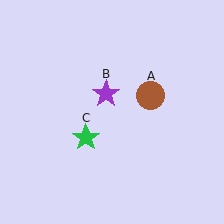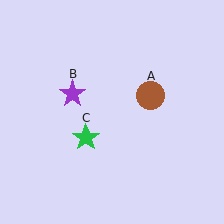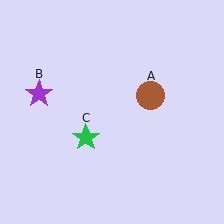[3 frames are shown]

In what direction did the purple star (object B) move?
The purple star (object B) moved left.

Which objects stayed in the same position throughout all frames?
Brown circle (object A) and green star (object C) remained stationary.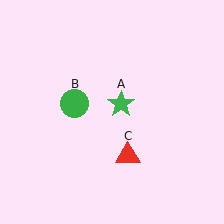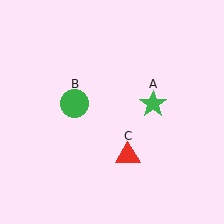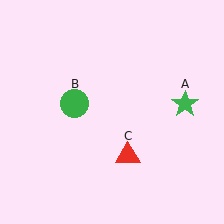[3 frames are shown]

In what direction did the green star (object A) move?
The green star (object A) moved right.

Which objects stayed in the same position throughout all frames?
Green circle (object B) and red triangle (object C) remained stationary.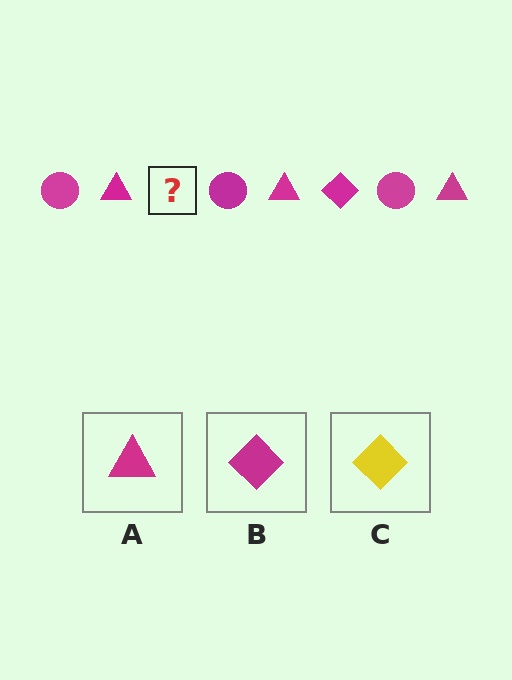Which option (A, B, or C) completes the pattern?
B.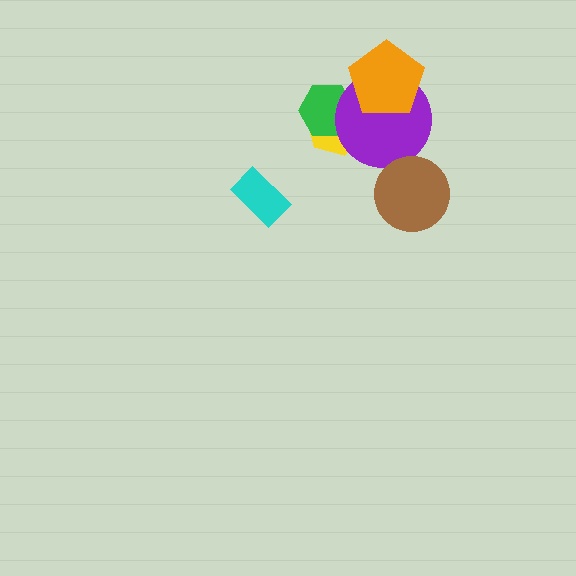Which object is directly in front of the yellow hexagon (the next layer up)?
The green hexagon is directly in front of the yellow hexagon.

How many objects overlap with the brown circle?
0 objects overlap with the brown circle.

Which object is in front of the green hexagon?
The purple circle is in front of the green hexagon.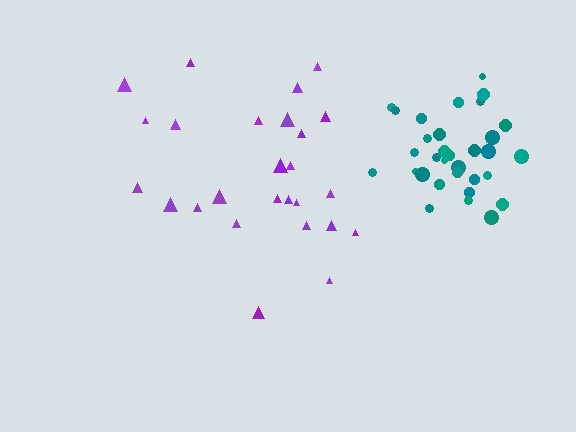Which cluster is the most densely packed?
Teal.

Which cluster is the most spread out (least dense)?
Purple.